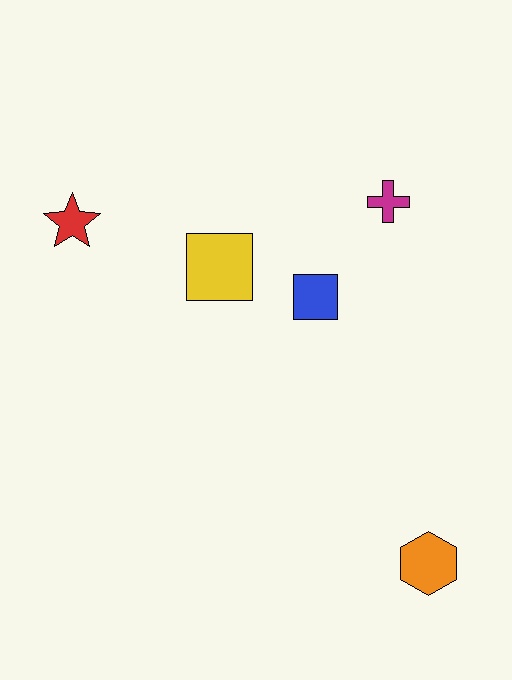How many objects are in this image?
There are 5 objects.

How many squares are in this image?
There are 2 squares.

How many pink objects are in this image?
There are no pink objects.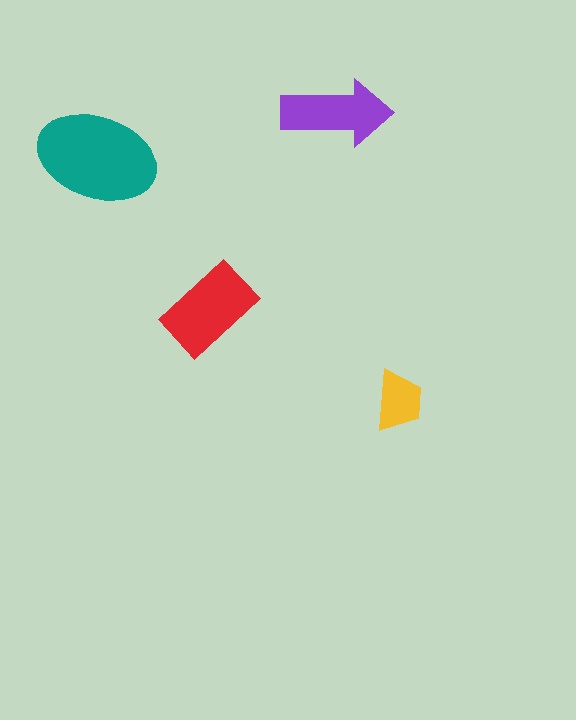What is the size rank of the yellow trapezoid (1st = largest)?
4th.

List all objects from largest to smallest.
The teal ellipse, the red rectangle, the purple arrow, the yellow trapezoid.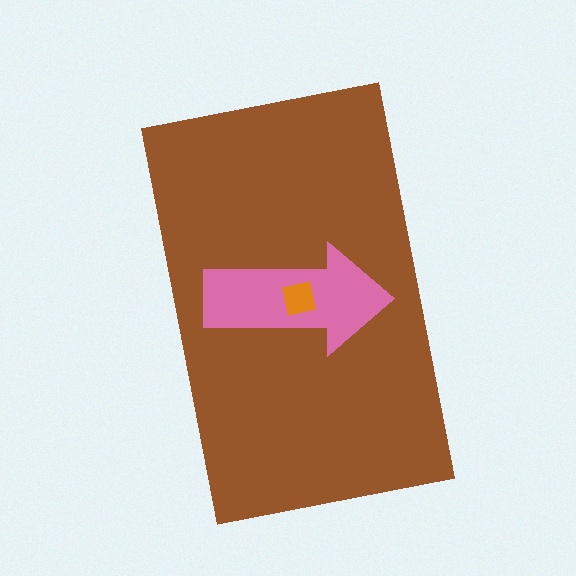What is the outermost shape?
The brown rectangle.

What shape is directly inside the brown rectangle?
The pink arrow.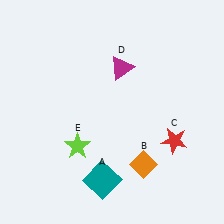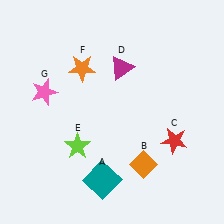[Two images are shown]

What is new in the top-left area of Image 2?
An orange star (F) was added in the top-left area of Image 2.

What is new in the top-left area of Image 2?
A pink star (G) was added in the top-left area of Image 2.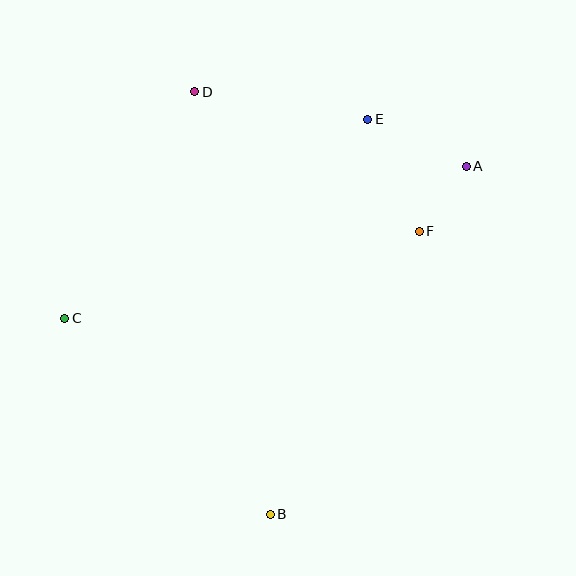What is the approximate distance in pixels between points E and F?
The distance between E and F is approximately 124 pixels.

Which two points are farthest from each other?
Points A and C are farthest from each other.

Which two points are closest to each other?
Points A and F are closest to each other.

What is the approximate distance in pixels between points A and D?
The distance between A and D is approximately 281 pixels.